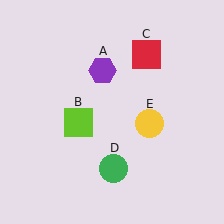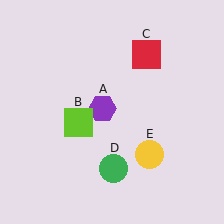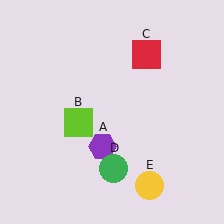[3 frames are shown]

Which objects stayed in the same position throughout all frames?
Lime square (object B) and red square (object C) and green circle (object D) remained stationary.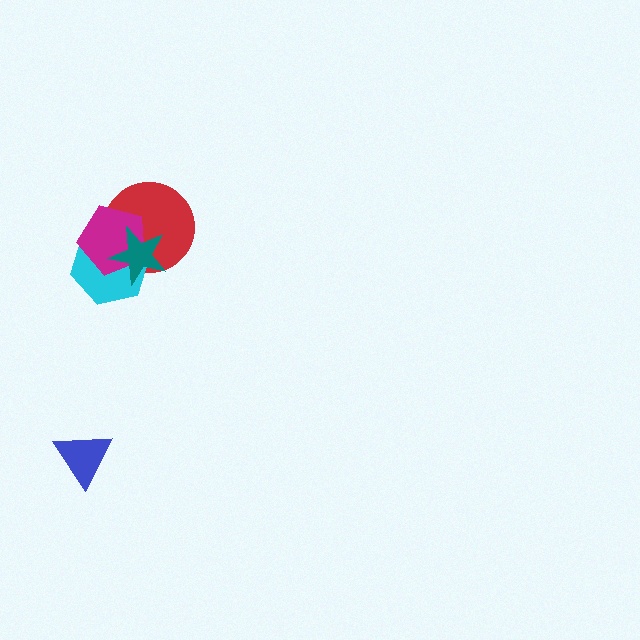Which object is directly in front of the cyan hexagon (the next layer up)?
The magenta pentagon is directly in front of the cyan hexagon.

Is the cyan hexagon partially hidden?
Yes, it is partially covered by another shape.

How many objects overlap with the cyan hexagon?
3 objects overlap with the cyan hexagon.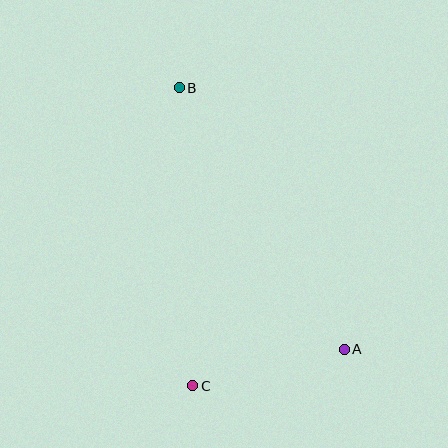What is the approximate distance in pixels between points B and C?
The distance between B and C is approximately 298 pixels.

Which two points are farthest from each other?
Points A and B are farthest from each other.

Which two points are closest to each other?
Points A and C are closest to each other.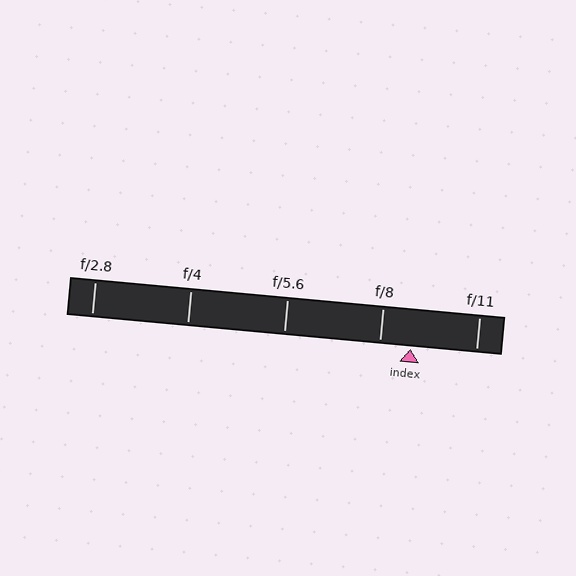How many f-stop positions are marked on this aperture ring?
There are 5 f-stop positions marked.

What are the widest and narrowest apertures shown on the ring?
The widest aperture shown is f/2.8 and the narrowest is f/11.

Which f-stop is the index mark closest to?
The index mark is closest to f/8.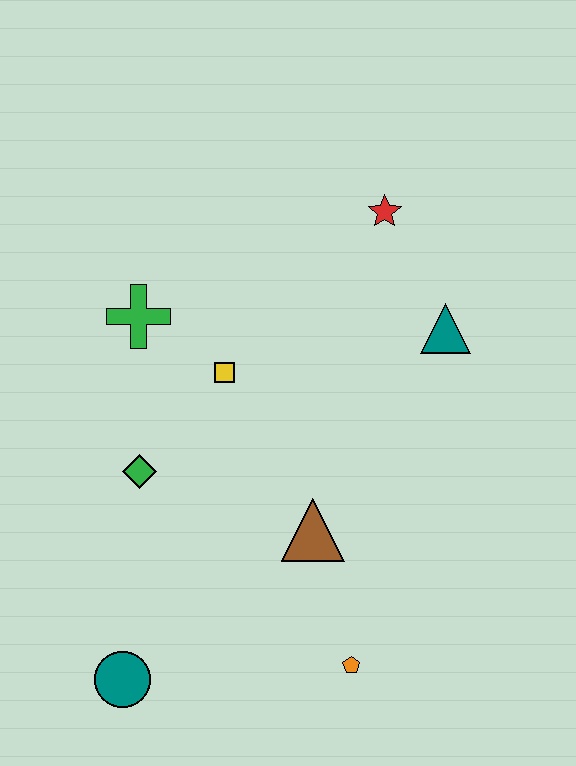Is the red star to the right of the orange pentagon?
Yes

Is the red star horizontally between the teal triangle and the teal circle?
Yes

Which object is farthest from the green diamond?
The red star is farthest from the green diamond.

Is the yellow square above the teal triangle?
No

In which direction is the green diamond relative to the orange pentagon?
The green diamond is to the left of the orange pentagon.